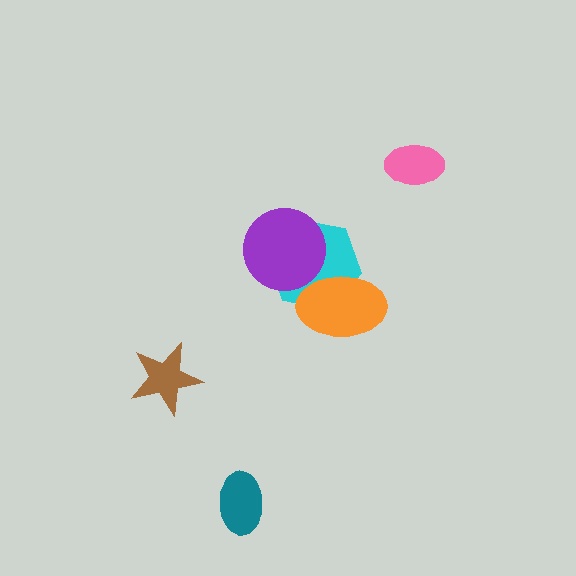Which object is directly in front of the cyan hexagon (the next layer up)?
The orange ellipse is directly in front of the cyan hexagon.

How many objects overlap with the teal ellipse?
0 objects overlap with the teal ellipse.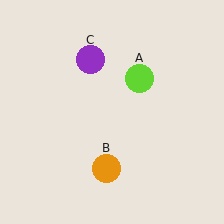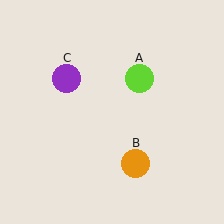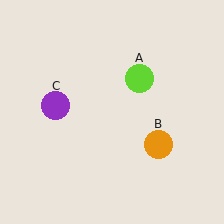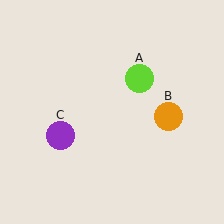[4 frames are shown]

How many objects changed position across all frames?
2 objects changed position: orange circle (object B), purple circle (object C).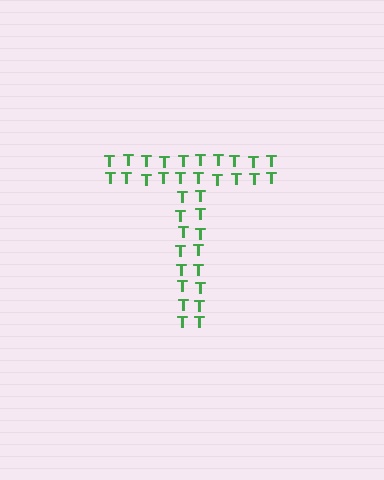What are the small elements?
The small elements are letter T's.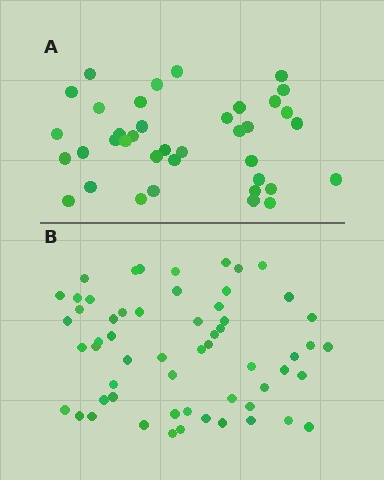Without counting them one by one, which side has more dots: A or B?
Region B (the bottom region) has more dots.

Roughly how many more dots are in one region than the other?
Region B has approximately 20 more dots than region A.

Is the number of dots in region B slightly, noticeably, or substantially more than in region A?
Region B has substantially more. The ratio is roughly 1.5 to 1.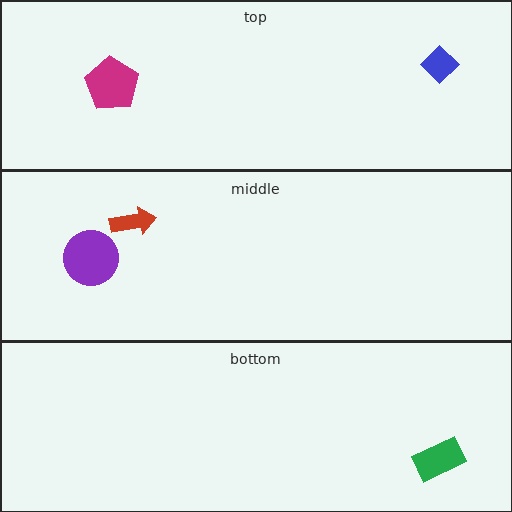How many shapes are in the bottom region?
1.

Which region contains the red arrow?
The middle region.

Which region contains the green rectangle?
The bottom region.